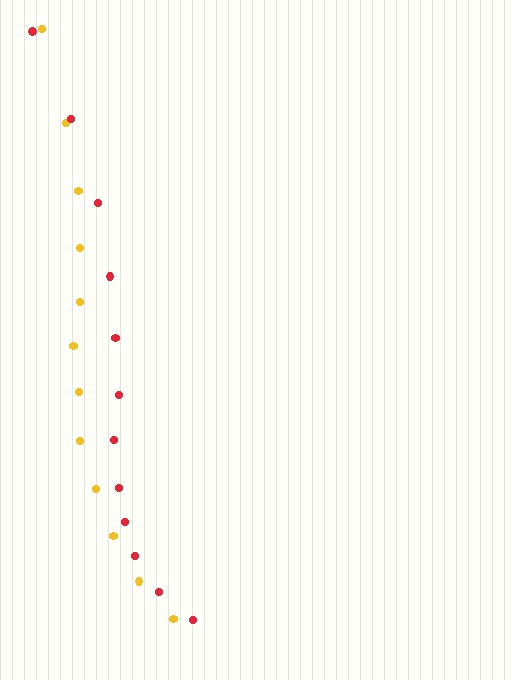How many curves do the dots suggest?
There are 2 distinct paths.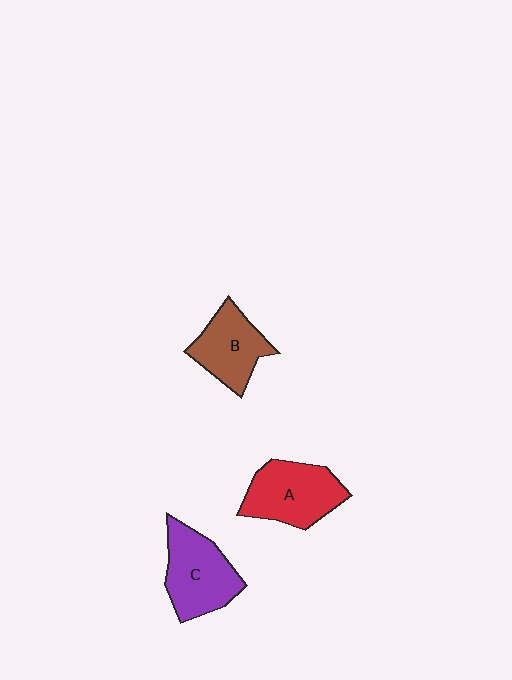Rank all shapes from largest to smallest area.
From largest to smallest: A (red), C (purple), B (brown).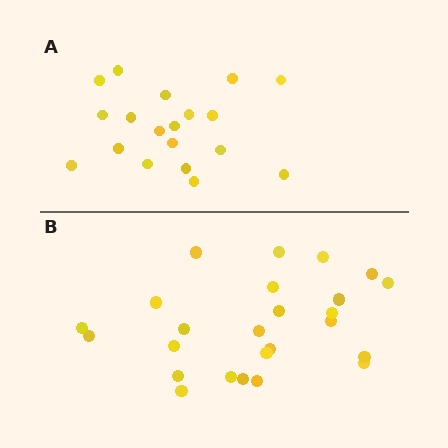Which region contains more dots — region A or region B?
Region B (the bottom region) has more dots.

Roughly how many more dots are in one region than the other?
Region B has about 6 more dots than region A.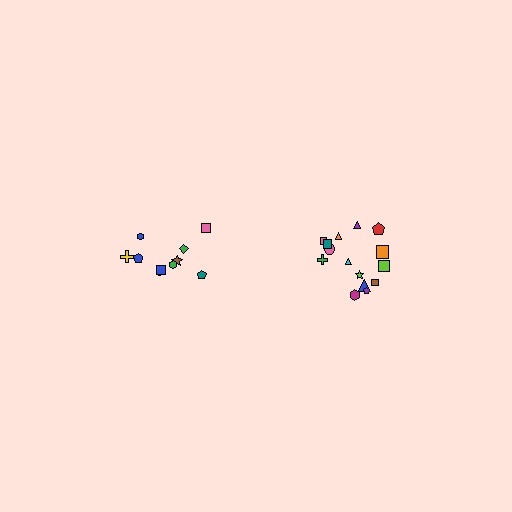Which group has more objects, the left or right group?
The right group.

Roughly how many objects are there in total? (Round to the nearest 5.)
Roughly 25 objects in total.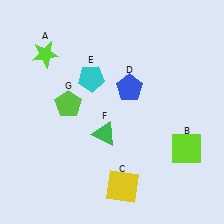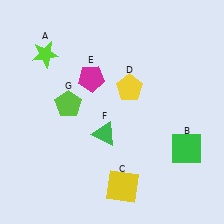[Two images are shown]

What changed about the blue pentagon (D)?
In Image 1, D is blue. In Image 2, it changed to yellow.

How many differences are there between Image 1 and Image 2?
There are 3 differences between the two images.